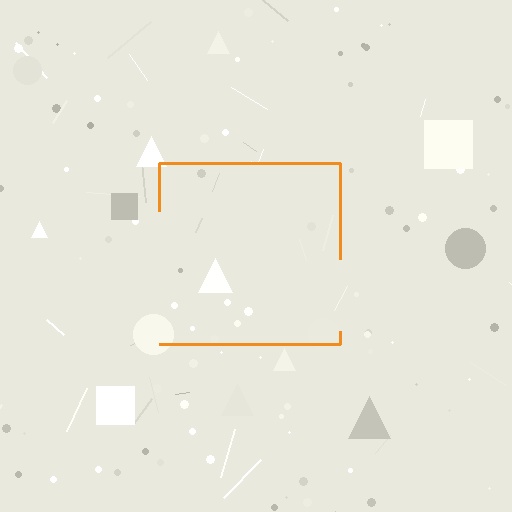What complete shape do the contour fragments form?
The contour fragments form a square.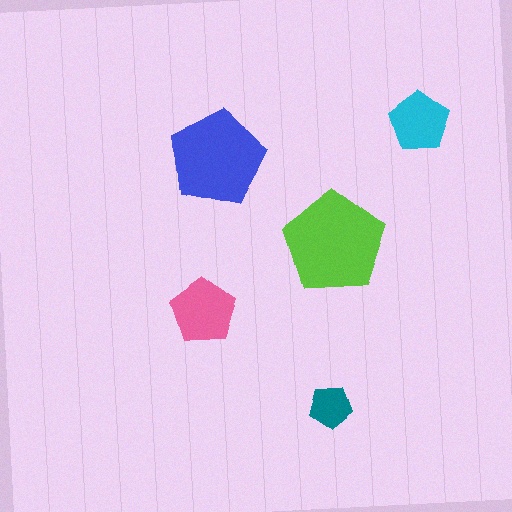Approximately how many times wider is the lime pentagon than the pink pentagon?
About 1.5 times wider.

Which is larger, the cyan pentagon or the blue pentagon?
The blue one.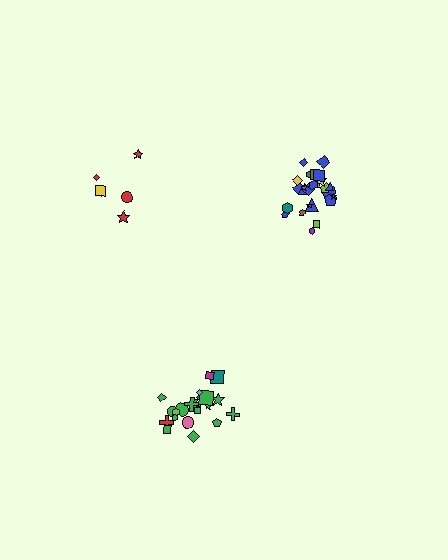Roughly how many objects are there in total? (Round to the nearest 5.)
Roughly 55 objects in total.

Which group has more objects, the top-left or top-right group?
The top-right group.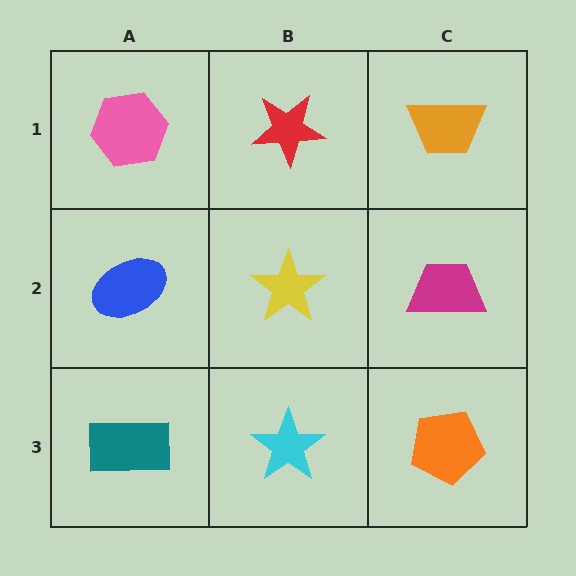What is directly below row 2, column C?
An orange pentagon.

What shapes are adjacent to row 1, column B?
A yellow star (row 2, column B), a pink hexagon (row 1, column A), an orange trapezoid (row 1, column C).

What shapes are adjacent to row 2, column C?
An orange trapezoid (row 1, column C), an orange pentagon (row 3, column C), a yellow star (row 2, column B).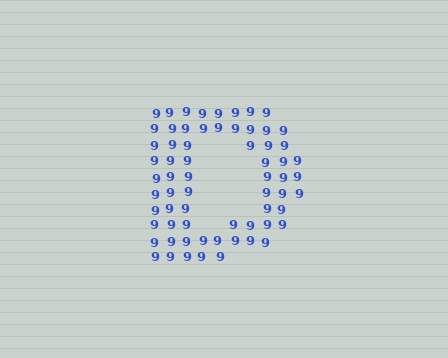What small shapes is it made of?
It is made of small digit 9's.